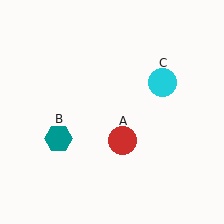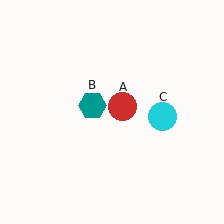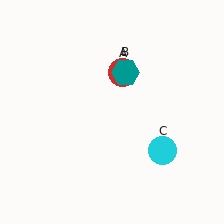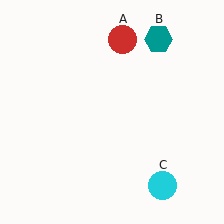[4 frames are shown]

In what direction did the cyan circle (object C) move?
The cyan circle (object C) moved down.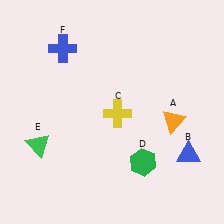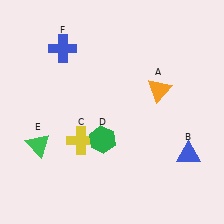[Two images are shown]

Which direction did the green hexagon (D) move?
The green hexagon (D) moved left.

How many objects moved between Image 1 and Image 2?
3 objects moved between the two images.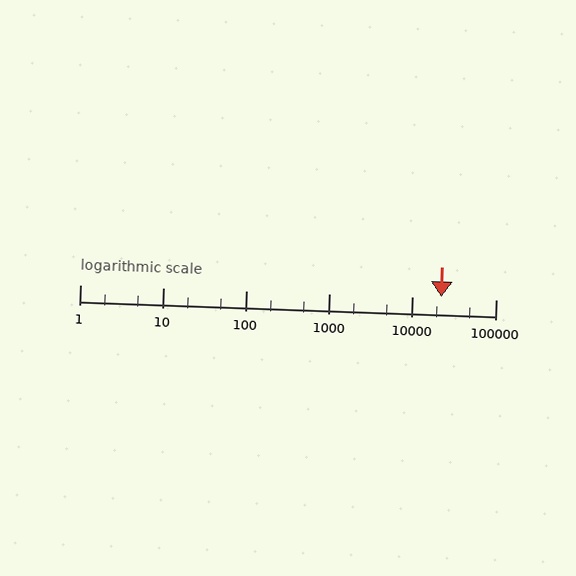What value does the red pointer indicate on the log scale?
The pointer indicates approximately 22000.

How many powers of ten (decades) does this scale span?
The scale spans 5 decades, from 1 to 100000.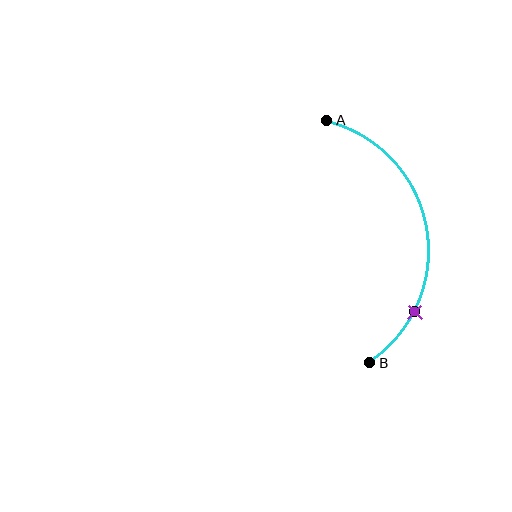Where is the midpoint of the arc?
The arc midpoint is the point on the curve farthest from the straight line joining A and B. It sits to the right of that line.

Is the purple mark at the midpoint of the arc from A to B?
No. The purple mark lies on the arc but is closer to endpoint B. The arc midpoint would be at the point on the curve equidistant along the arc from both A and B.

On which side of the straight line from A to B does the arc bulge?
The arc bulges to the right of the straight line connecting A and B.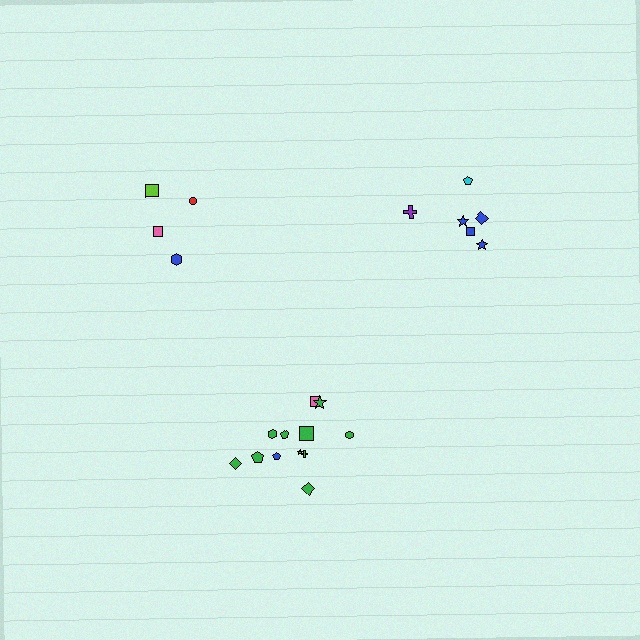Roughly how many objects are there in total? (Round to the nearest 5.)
Roughly 20 objects in total.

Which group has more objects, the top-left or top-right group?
The top-right group.